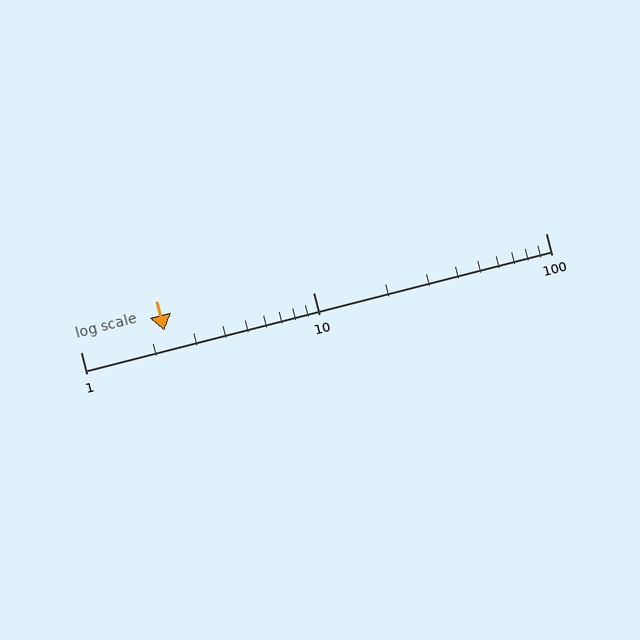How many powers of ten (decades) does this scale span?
The scale spans 2 decades, from 1 to 100.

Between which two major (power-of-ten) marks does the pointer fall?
The pointer is between 1 and 10.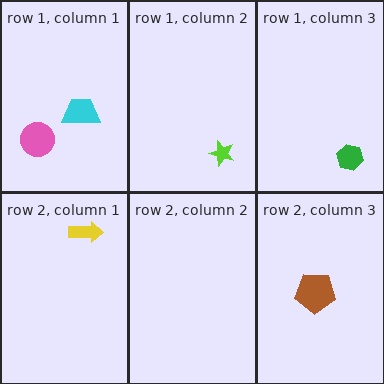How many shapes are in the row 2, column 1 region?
1.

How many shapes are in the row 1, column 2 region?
1.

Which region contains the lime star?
The row 1, column 2 region.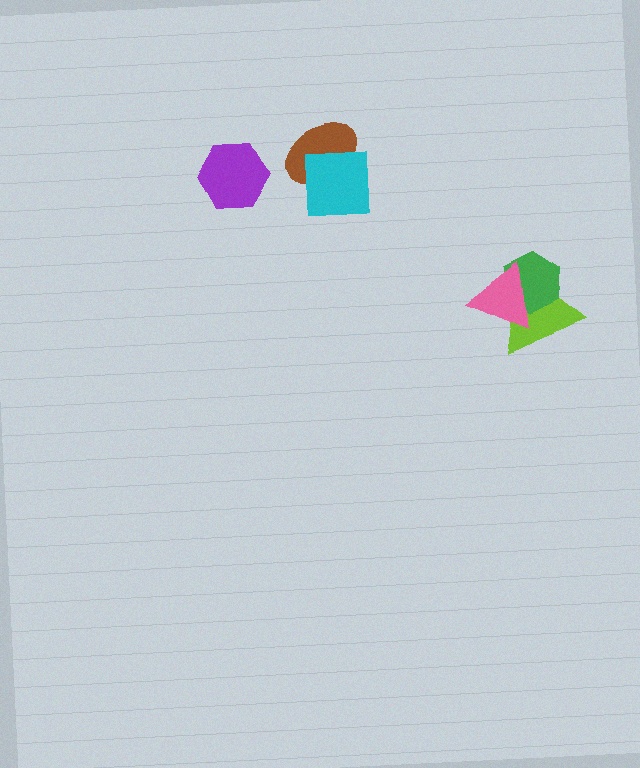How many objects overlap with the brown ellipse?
1 object overlaps with the brown ellipse.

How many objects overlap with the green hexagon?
2 objects overlap with the green hexagon.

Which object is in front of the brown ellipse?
The cyan square is in front of the brown ellipse.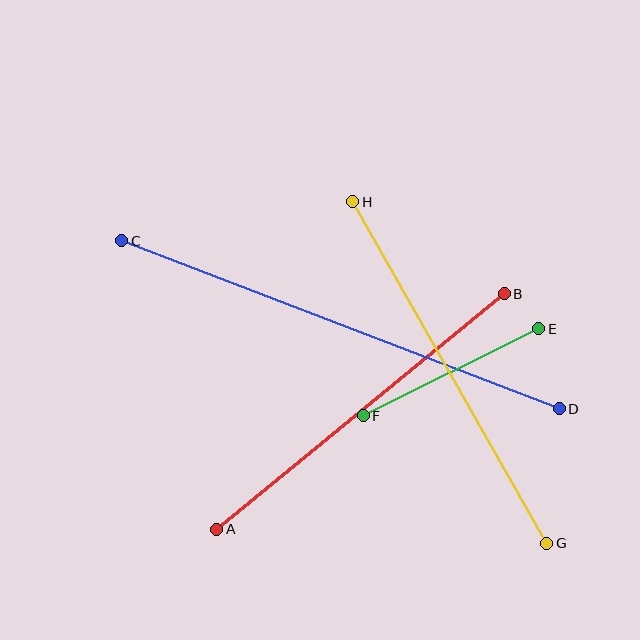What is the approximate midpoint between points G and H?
The midpoint is at approximately (450, 373) pixels.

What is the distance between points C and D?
The distance is approximately 469 pixels.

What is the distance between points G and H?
The distance is approximately 393 pixels.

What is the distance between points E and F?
The distance is approximately 196 pixels.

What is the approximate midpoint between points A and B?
The midpoint is at approximately (361, 412) pixels.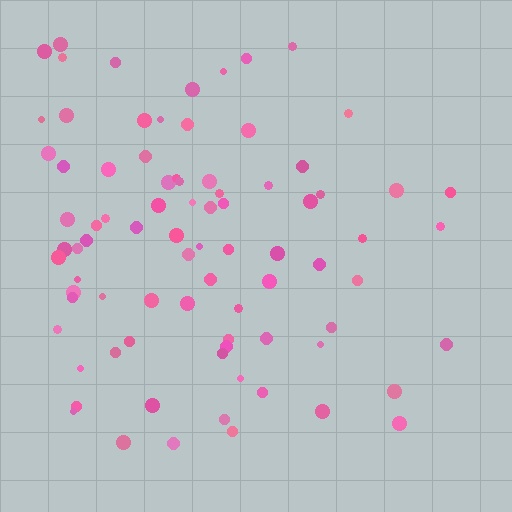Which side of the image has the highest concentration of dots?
The left.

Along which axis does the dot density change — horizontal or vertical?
Horizontal.